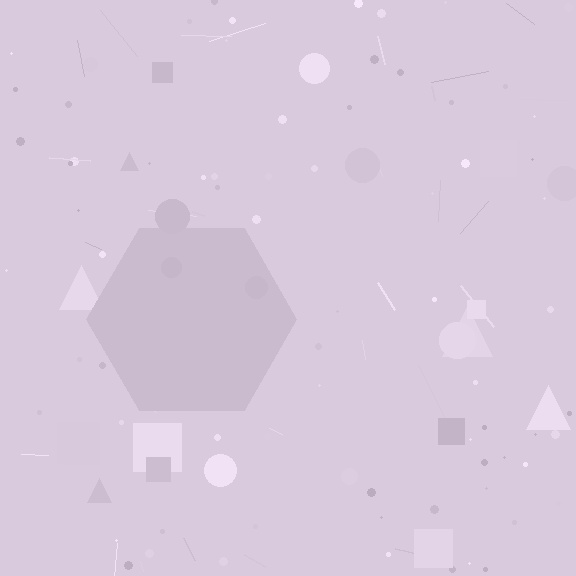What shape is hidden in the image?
A hexagon is hidden in the image.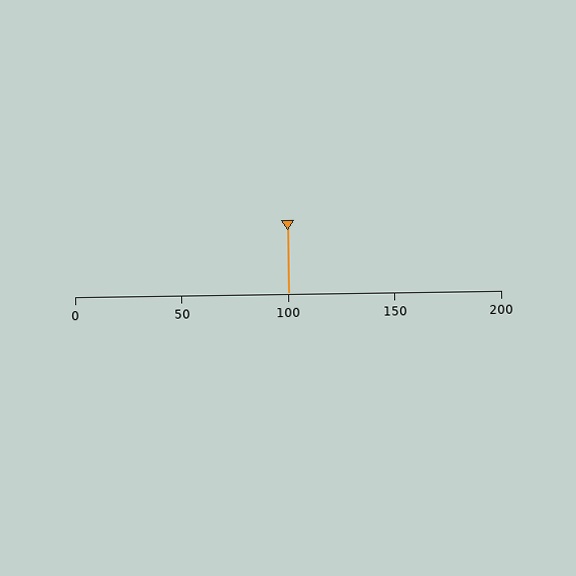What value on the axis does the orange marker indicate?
The marker indicates approximately 100.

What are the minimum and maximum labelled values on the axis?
The axis runs from 0 to 200.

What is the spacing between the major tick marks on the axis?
The major ticks are spaced 50 apart.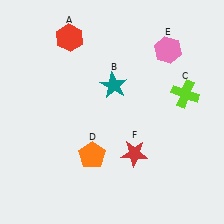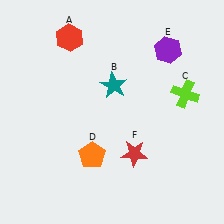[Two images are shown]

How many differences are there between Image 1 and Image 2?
There is 1 difference between the two images.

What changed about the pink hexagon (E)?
In Image 1, E is pink. In Image 2, it changed to purple.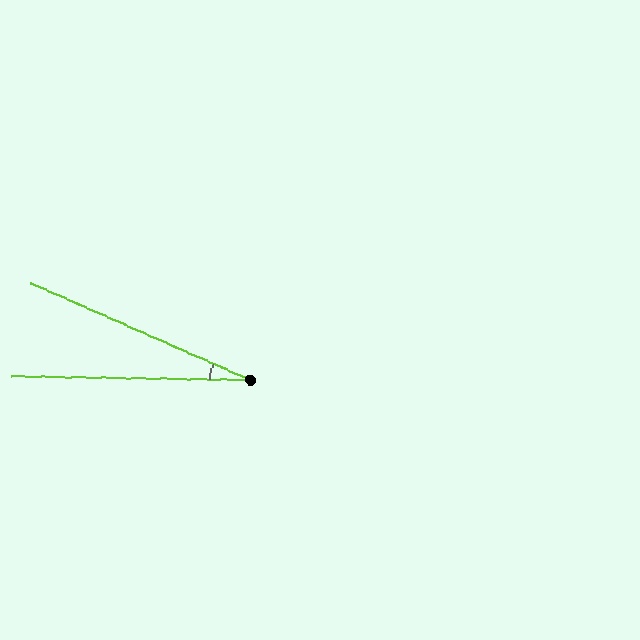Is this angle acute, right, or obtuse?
It is acute.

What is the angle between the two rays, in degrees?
Approximately 23 degrees.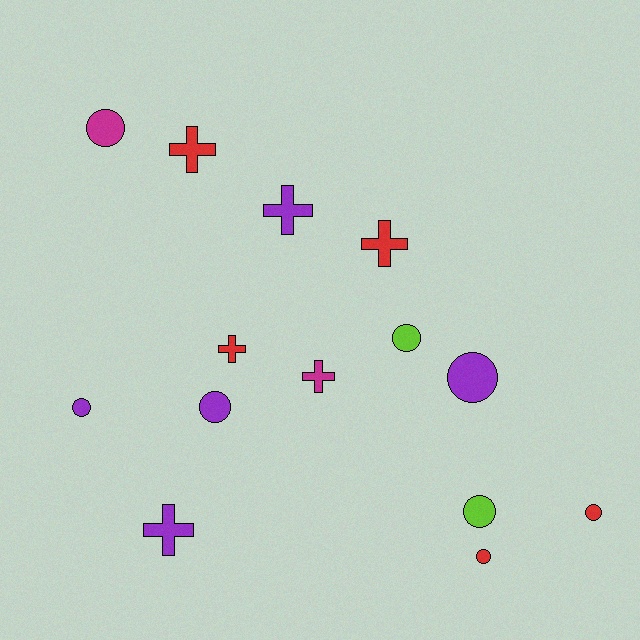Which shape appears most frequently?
Circle, with 8 objects.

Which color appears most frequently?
Purple, with 5 objects.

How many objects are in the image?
There are 14 objects.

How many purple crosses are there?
There are 2 purple crosses.